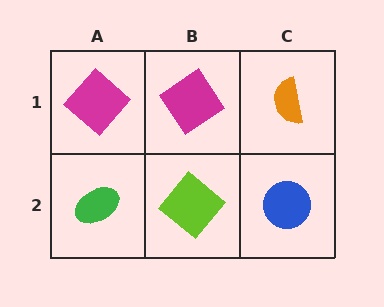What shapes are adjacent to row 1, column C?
A blue circle (row 2, column C), a magenta diamond (row 1, column B).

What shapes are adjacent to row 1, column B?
A lime diamond (row 2, column B), a magenta diamond (row 1, column A), an orange semicircle (row 1, column C).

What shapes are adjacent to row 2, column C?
An orange semicircle (row 1, column C), a lime diamond (row 2, column B).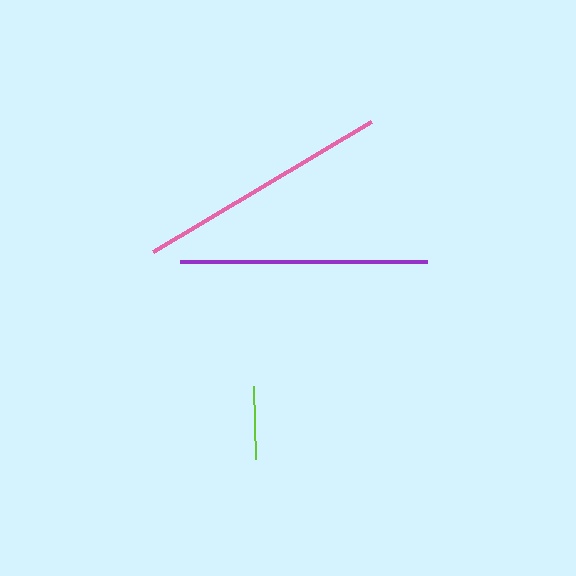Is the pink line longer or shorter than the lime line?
The pink line is longer than the lime line.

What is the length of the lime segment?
The lime segment is approximately 74 pixels long.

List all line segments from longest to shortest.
From longest to shortest: pink, purple, lime.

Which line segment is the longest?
The pink line is the longest at approximately 254 pixels.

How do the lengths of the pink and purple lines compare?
The pink and purple lines are approximately the same length.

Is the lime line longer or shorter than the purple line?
The purple line is longer than the lime line.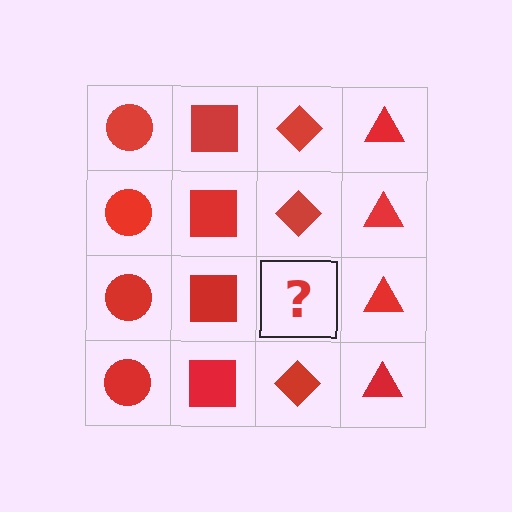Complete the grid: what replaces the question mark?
The question mark should be replaced with a red diamond.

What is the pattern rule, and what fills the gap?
The rule is that each column has a consistent shape. The gap should be filled with a red diamond.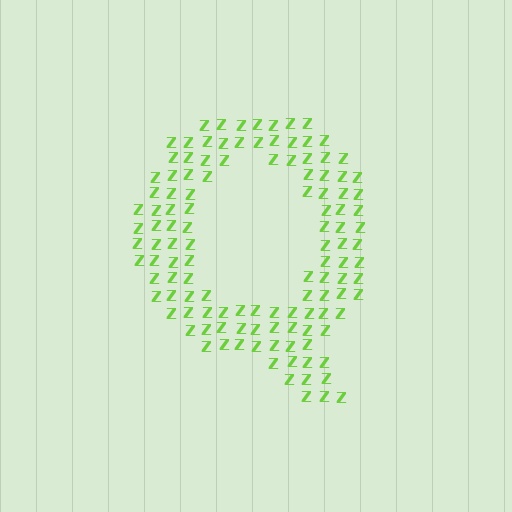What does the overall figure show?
The overall figure shows the letter Q.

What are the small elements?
The small elements are letter Z's.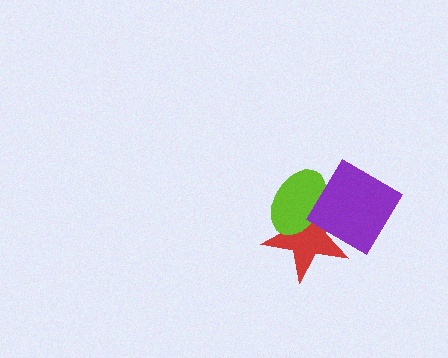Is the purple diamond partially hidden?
No, no other shape covers it.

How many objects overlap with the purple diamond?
2 objects overlap with the purple diamond.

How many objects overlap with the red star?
2 objects overlap with the red star.